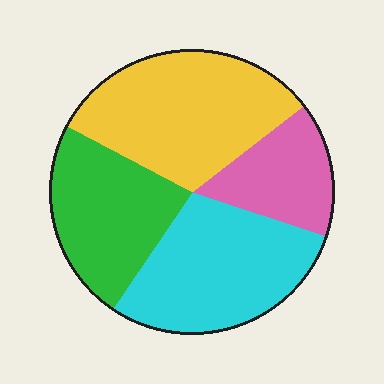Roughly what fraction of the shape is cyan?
Cyan covers about 30% of the shape.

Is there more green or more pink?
Green.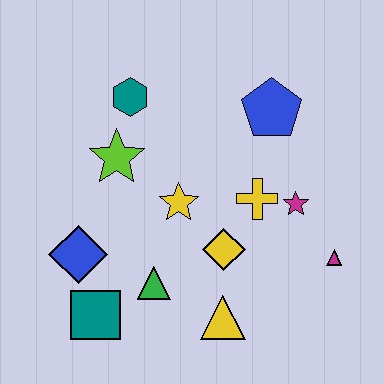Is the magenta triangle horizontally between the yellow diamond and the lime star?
No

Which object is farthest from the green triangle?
The blue pentagon is farthest from the green triangle.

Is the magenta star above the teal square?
Yes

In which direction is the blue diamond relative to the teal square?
The blue diamond is above the teal square.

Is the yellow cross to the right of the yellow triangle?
Yes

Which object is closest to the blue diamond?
The teal square is closest to the blue diamond.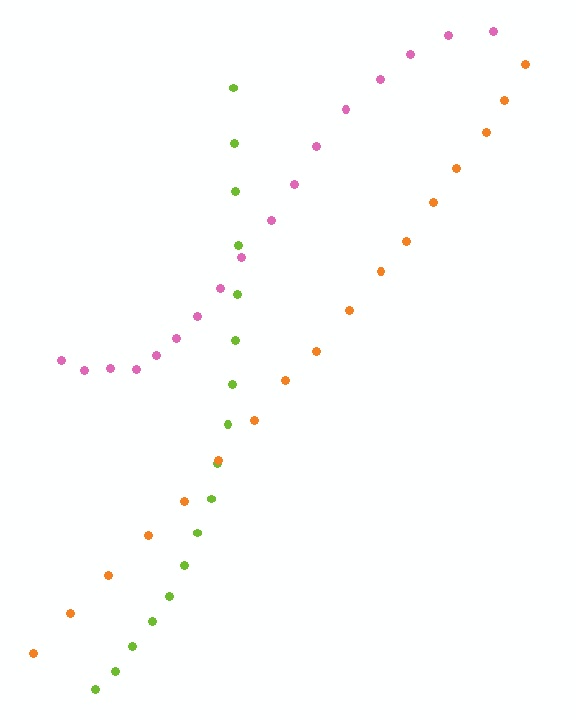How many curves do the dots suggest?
There are 3 distinct paths.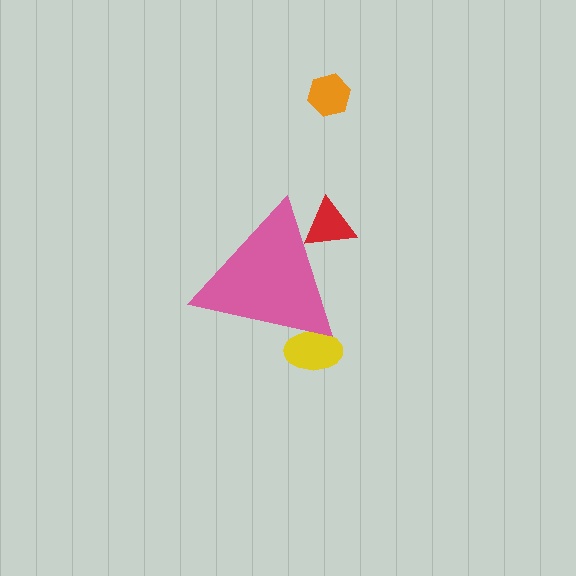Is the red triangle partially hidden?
Yes, the red triangle is partially hidden behind the pink triangle.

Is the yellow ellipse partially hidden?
Yes, the yellow ellipse is partially hidden behind the pink triangle.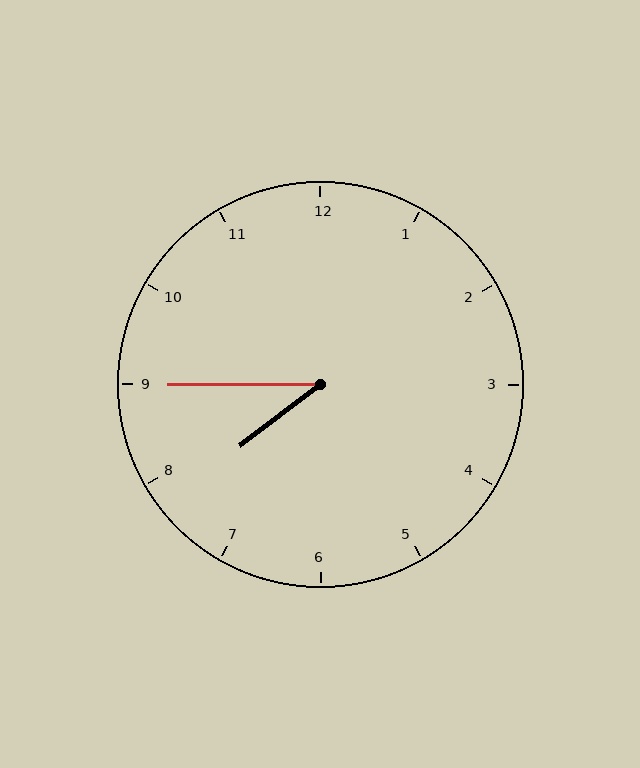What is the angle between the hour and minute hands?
Approximately 38 degrees.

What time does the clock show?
7:45.